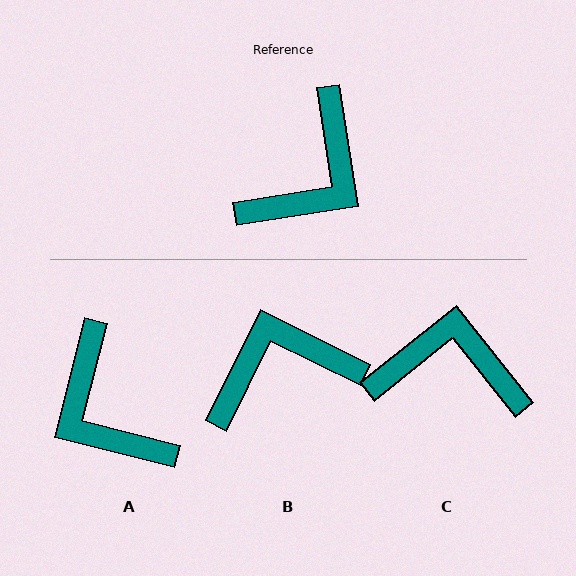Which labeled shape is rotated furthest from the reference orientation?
B, about 145 degrees away.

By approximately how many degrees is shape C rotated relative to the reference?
Approximately 120 degrees counter-clockwise.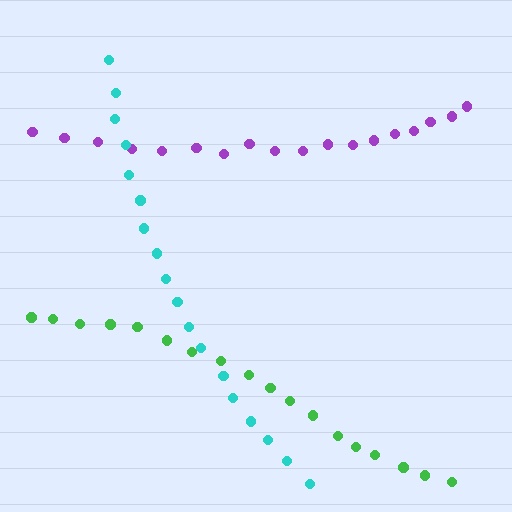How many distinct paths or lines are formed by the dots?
There are 3 distinct paths.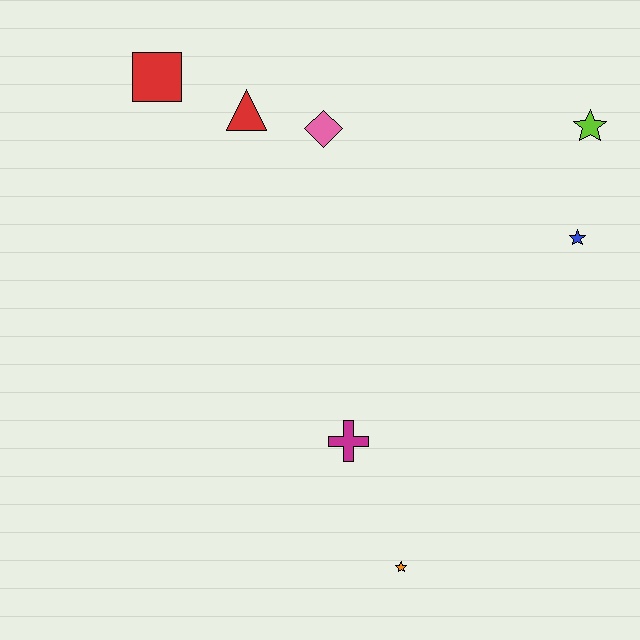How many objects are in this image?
There are 7 objects.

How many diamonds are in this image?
There is 1 diamond.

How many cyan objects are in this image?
There are no cyan objects.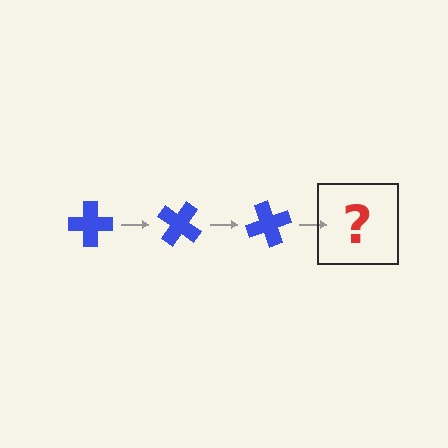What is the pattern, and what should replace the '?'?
The pattern is that the cross rotates 35 degrees each step. The '?' should be a blue cross rotated 105 degrees.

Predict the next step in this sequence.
The next step is a blue cross rotated 105 degrees.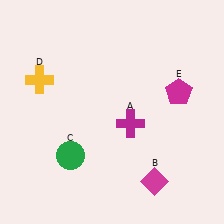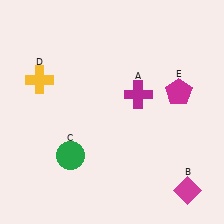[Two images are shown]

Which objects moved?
The objects that moved are: the magenta cross (A), the magenta diamond (B).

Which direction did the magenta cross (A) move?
The magenta cross (A) moved up.